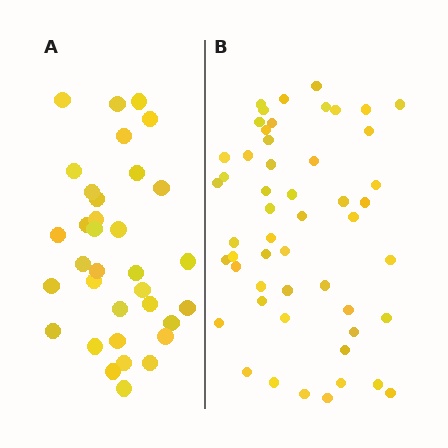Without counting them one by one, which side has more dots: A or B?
Region B (the right region) has more dots.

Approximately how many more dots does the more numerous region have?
Region B has approximately 20 more dots than region A.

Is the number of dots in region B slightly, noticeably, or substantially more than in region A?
Region B has substantially more. The ratio is roughly 1.5 to 1.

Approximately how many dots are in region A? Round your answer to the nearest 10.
About 30 dots. (The exact count is 34, which rounds to 30.)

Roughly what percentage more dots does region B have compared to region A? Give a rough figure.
About 55% more.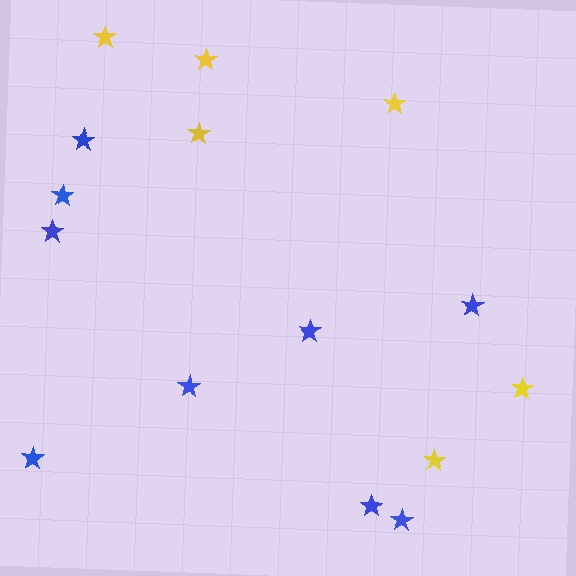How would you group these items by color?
There are 2 groups: one group of blue stars (9) and one group of yellow stars (6).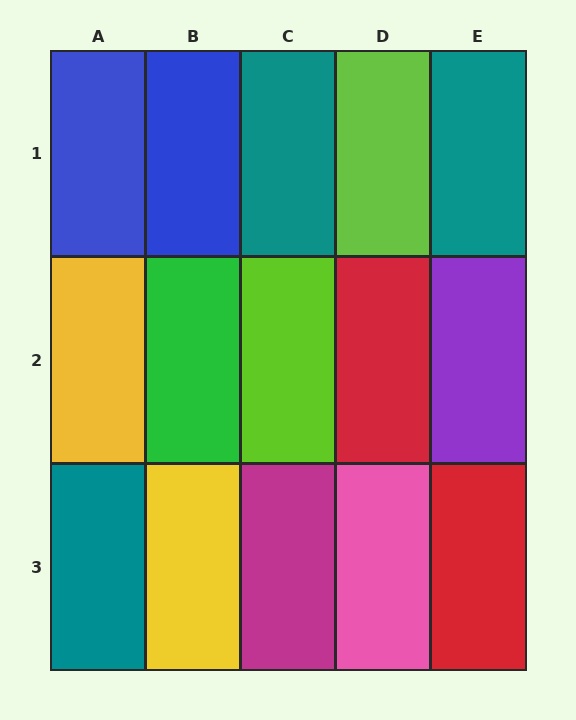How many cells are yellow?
2 cells are yellow.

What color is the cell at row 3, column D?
Pink.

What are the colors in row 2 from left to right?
Yellow, green, lime, red, purple.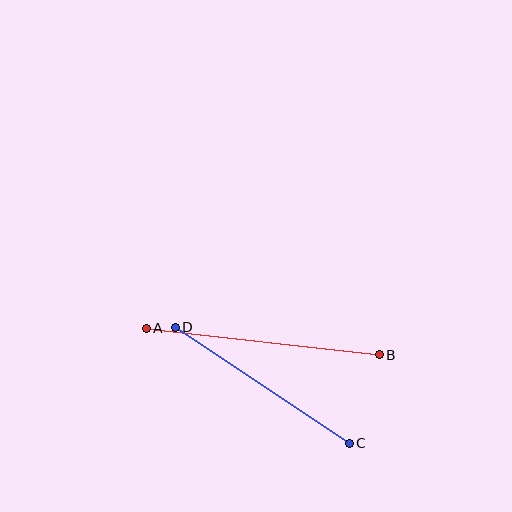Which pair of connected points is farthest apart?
Points A and B are farthest apart.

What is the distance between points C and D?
The distance is approximately 209 pixels.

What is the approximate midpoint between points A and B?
The midpoint is at approximately (263, 341) pixels.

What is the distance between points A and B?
The distance is approximately 235 pixels.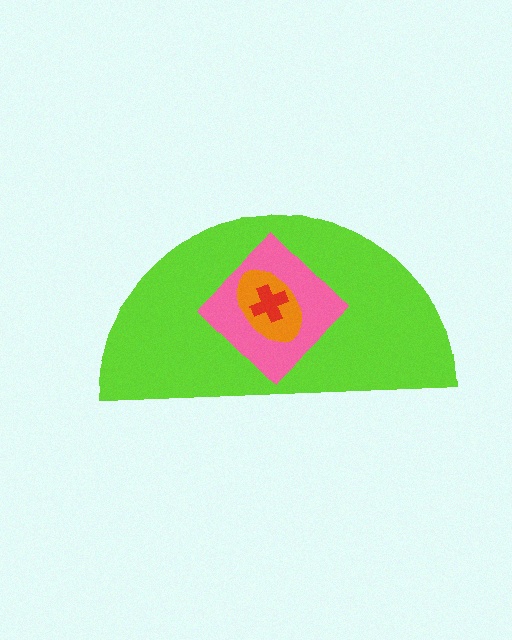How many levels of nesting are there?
4.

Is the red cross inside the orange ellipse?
Yes.